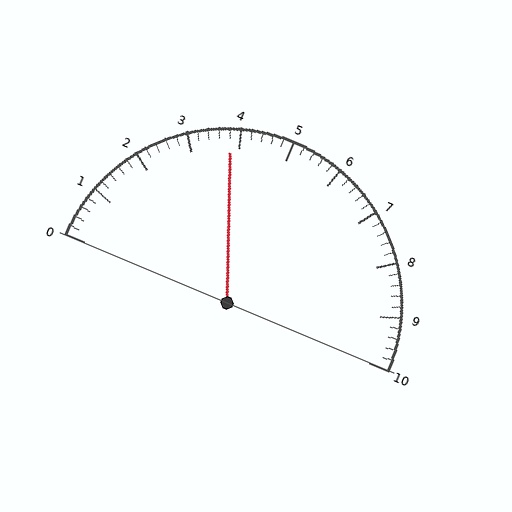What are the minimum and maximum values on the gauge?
The gauge ranges from 0 to 10.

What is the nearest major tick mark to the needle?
The nearest major tick mark is 4.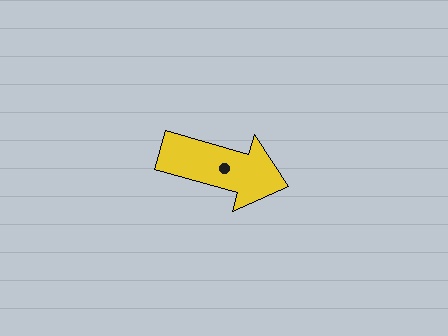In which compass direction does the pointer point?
East.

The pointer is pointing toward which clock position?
Roughly 4 o'clock.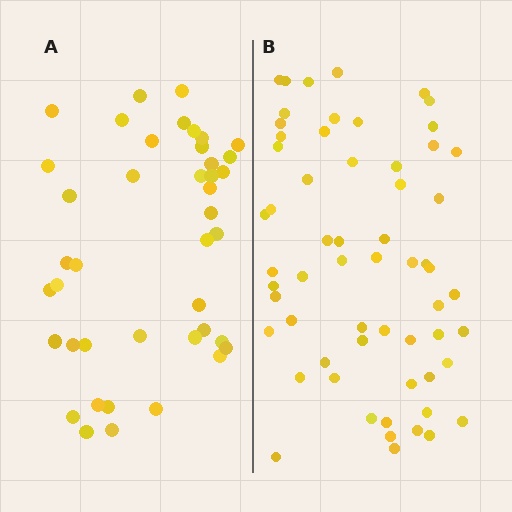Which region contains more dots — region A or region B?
Region B (the right region) has more dots.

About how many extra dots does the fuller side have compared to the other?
Region B has approximately 20 more dots than region A.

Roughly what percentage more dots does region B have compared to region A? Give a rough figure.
About 45% more.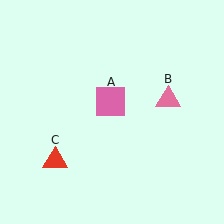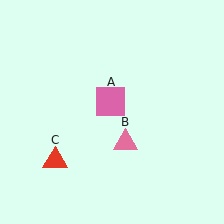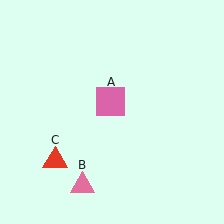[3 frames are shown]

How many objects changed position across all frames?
1 object changed position: pink triangle (object B).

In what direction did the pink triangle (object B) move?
The pink triangle (object B) moved down and to the left.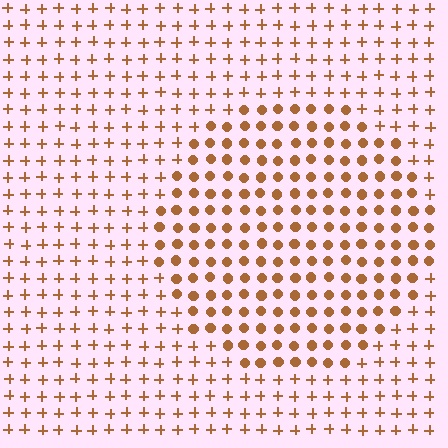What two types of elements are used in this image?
The image uses circles inside the circle region and plus signs outside it.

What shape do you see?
I see a circle.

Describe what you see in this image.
The image is filled with small brown elements arranged in a uniform grid. A circle-shaped region contains circles, while the surrounding area contains plus signs. The boundary is defined purely by the change in element shape.